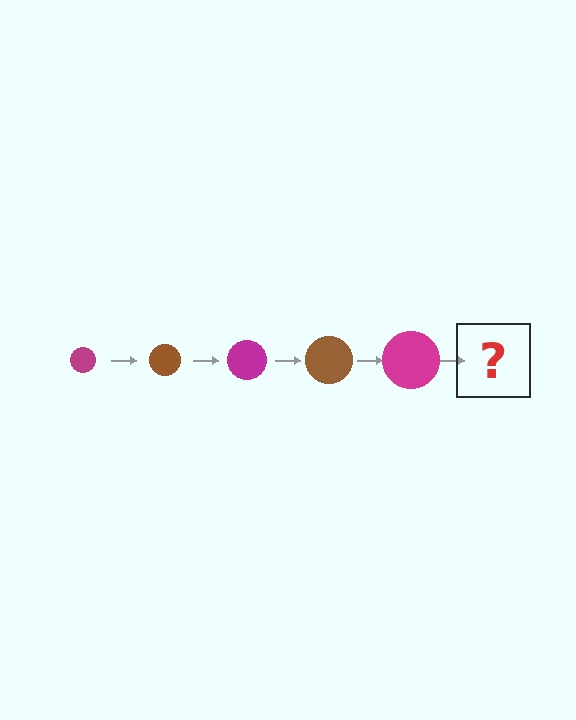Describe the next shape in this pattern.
It should be a brown circle, larger than the previous one.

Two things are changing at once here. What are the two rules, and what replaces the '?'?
The two rules are that the circle grows larger each step and the color cycles through magenta and brown. The '?' should be a brown circle, larger than the previous one.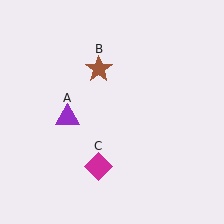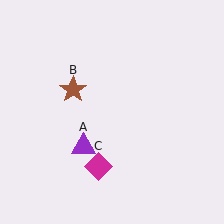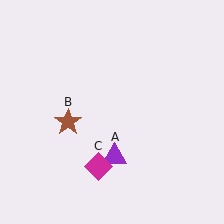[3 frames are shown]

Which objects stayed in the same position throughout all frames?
Magenta diamond (object C) remained stationary.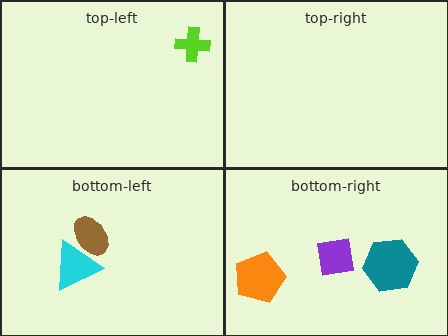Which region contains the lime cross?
The top-left region.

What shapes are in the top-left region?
The lime cross.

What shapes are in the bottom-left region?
The cyan triangle, the brown ellipse.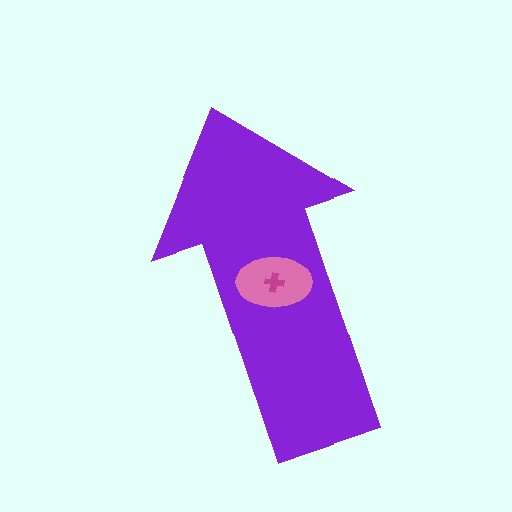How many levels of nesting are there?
3.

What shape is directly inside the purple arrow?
The pink ellipse.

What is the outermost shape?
The purple arrow.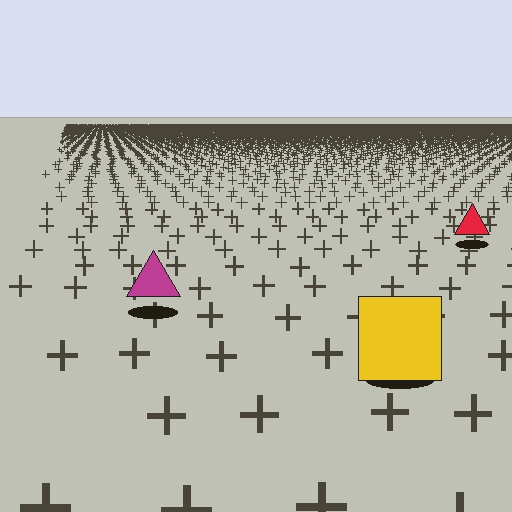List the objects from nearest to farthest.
From nearest to farthest: the yellow square, the magenta triangle, the red triangle.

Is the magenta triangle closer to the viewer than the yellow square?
No. The yellow square is closer — you can tell from the texture gradient: the ground texture is coarser near it.